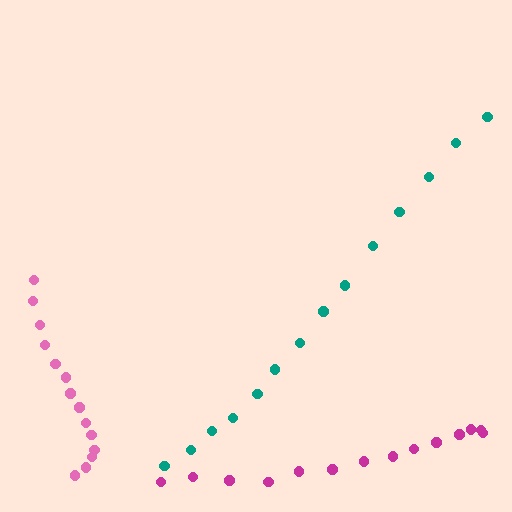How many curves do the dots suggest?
There are 3 distinct paths.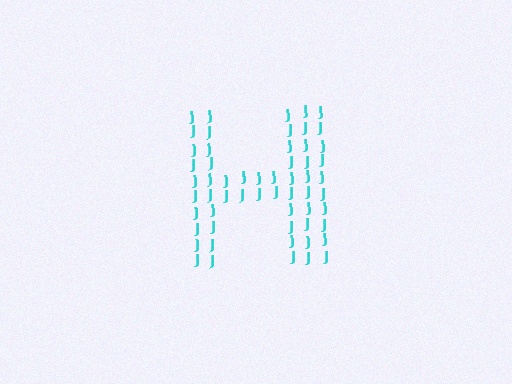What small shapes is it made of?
It is made of small letter J's.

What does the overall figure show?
The overall figure shows the letter H.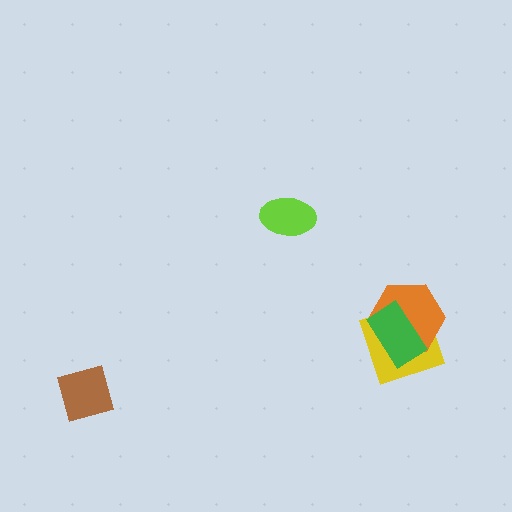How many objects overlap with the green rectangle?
2 objects overlap with the green rectangle.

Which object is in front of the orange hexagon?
The green rectangle is in front of the orange hexagon.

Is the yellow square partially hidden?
Yes, it is partially covered by another shape.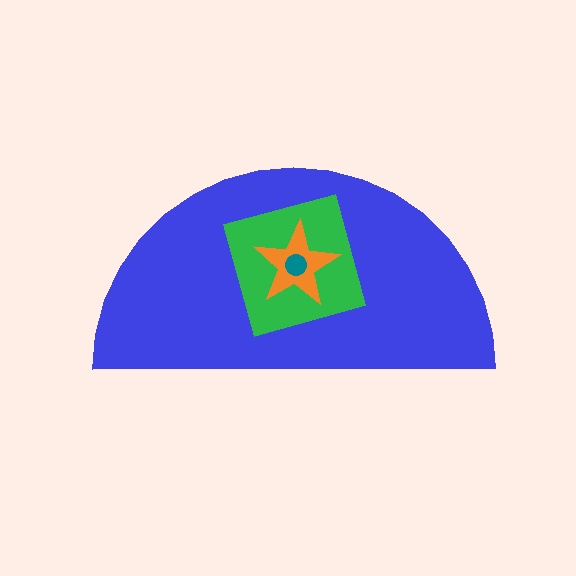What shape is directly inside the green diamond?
The orange star.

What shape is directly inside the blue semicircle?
The green diamond.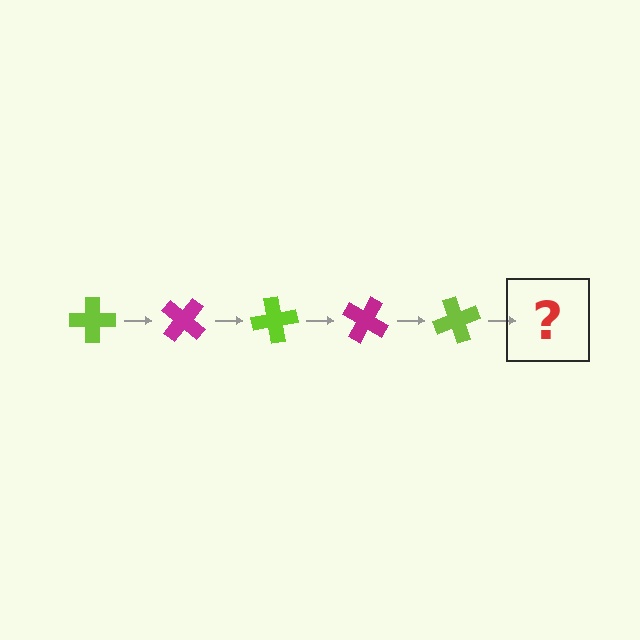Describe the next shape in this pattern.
It should be a magenta cross, rotated 200 degrees from the start.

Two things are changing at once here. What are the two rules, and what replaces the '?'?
The two rules are that it rotates 40 degrees each step and the color cycles through lime and magenta. The '?' should be a magenta cross, rotated 200 degrees from the start.